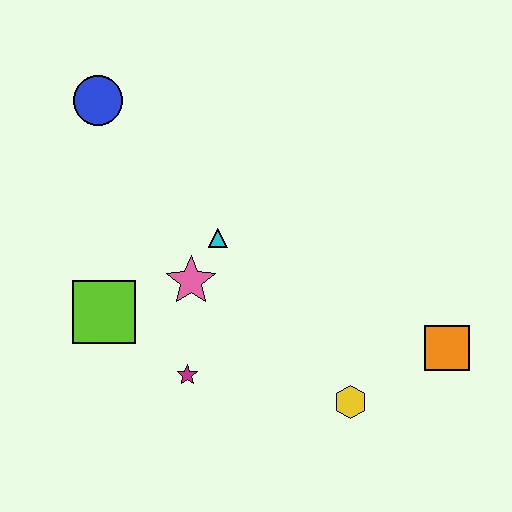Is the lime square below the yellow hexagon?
No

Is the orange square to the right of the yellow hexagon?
Yes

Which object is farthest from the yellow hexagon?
The blue circle is farthest from the yellow hexagon.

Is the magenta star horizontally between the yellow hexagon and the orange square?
No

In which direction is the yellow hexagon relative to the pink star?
The yellow hexagon is to the right of the pink star.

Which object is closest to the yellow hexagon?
The orange square is closest to the yellow hexagon.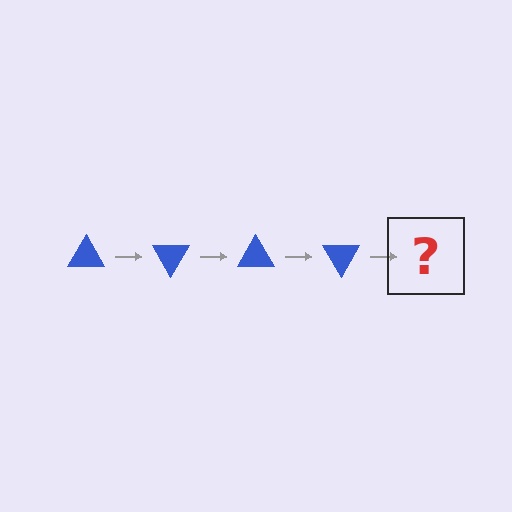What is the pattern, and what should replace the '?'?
The pattern is that the triangle rotates 60 degrees each step. The '?' should be a blue triangle rotated 240 degrees.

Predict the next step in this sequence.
The next step is a blue triangle rotated 240 degrees.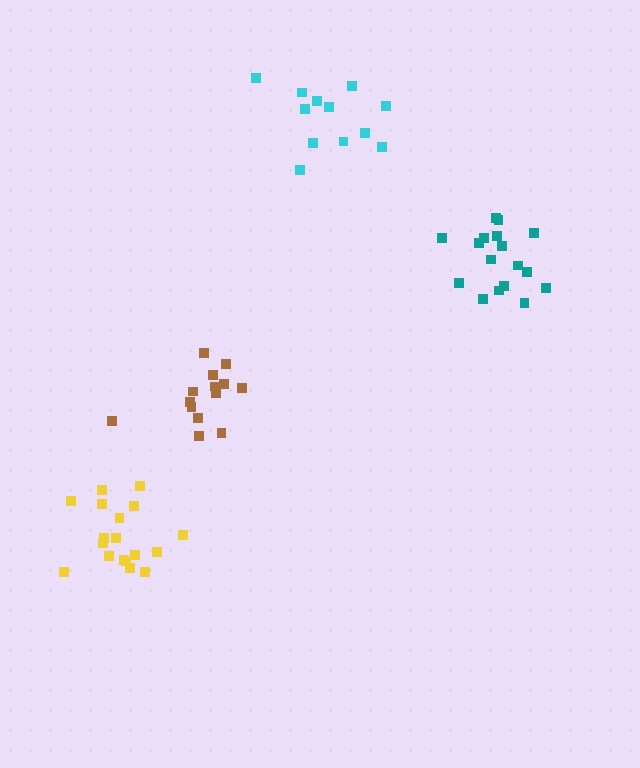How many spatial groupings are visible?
There are 4 spatial groupings.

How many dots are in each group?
Group 1: 17 dots, Group 2: 12 dots, Group 3: 14 dots, Group 4: 18 dots (61 total).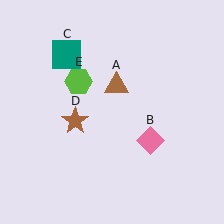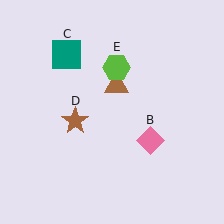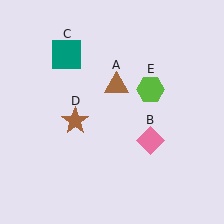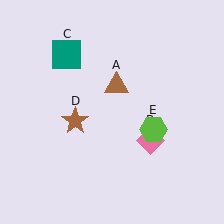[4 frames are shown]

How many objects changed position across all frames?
1 object changed position: lime hexagon (object E).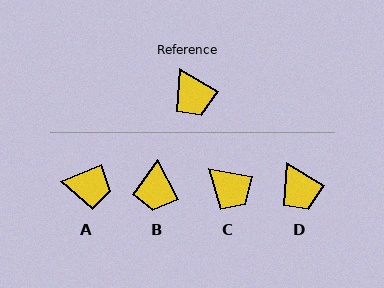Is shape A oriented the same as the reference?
No, it is off by about 54 degrees.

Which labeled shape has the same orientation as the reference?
D.